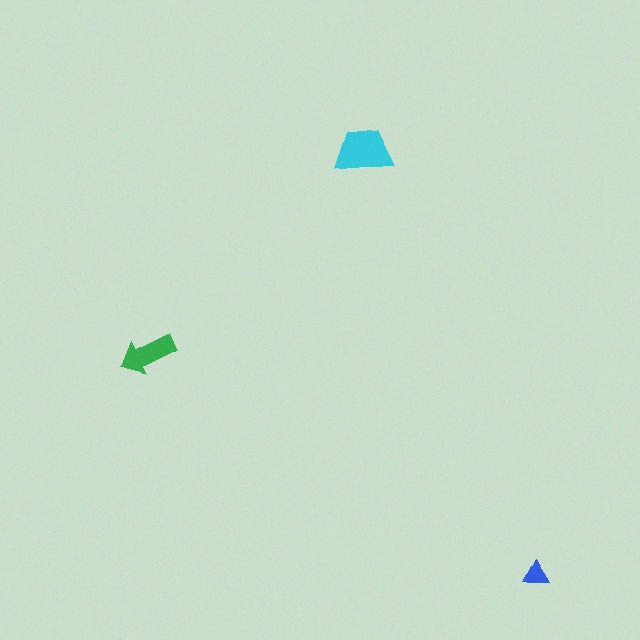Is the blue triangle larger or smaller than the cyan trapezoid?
Smaller.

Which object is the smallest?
The blue triangle.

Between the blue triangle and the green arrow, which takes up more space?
The green arrow.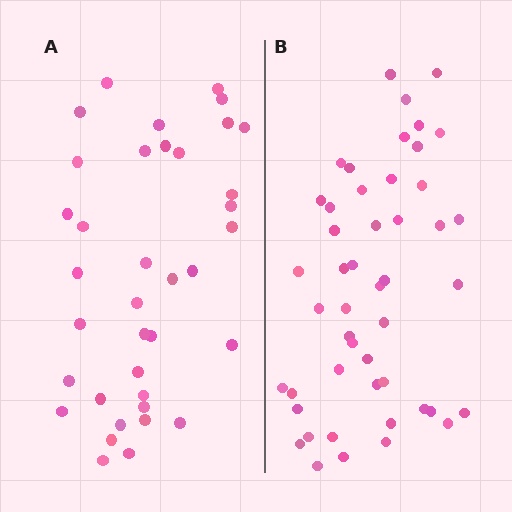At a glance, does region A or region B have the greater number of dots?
Region B (the right region) has more dots.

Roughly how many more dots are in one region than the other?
Region B has roughly 12 or so more dots than region A.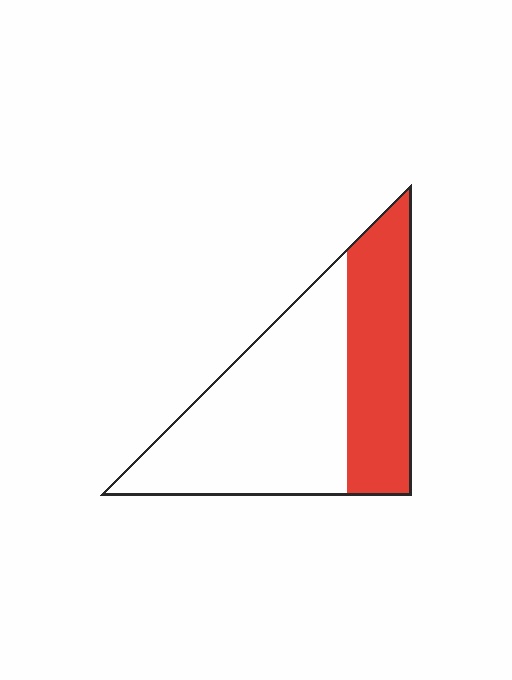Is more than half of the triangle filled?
No.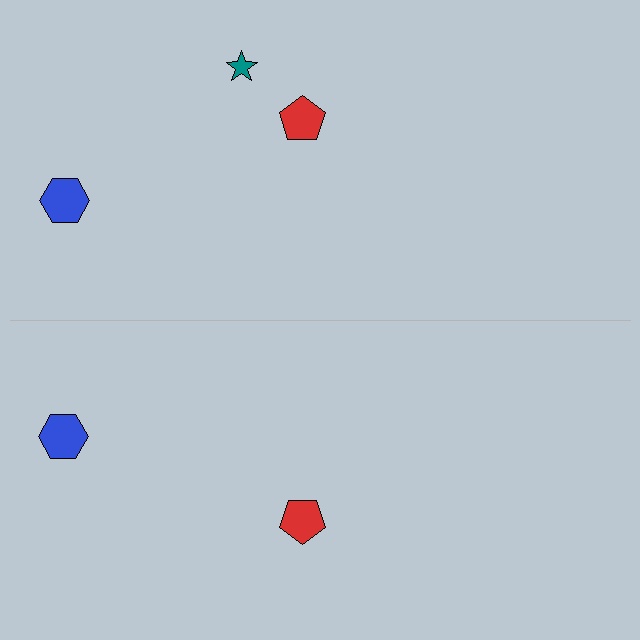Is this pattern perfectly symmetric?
No, the pattern is not perfectly symmetric. A teal star is missing from the bottom side.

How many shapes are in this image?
There are 5 shapes in this image.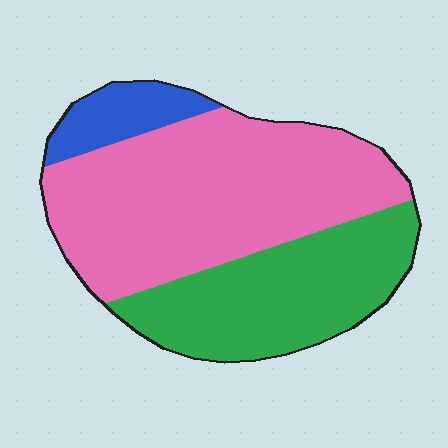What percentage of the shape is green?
Green covers 34% of the shape.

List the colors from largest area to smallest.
From largest to smallest: pink, green, blue.